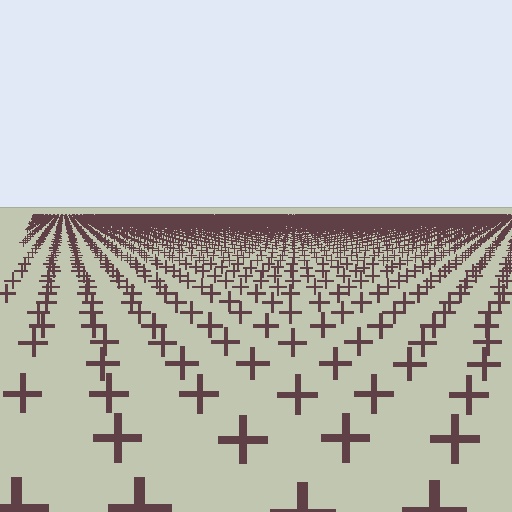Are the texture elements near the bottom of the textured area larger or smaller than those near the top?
Larger. Near the bottom, elements are closer to the viewer and appear at a bigger on-screen size.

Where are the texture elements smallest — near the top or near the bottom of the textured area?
Near the top.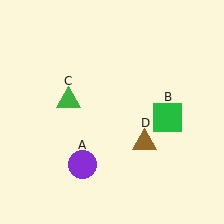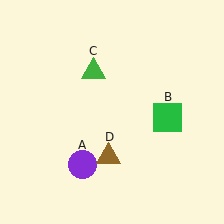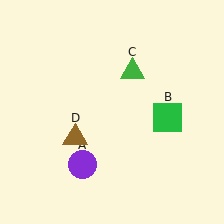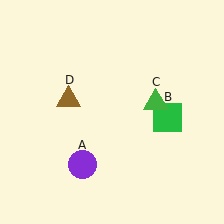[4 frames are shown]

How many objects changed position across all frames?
2 objects changed position: green triangle (object C), brown triangle (object D).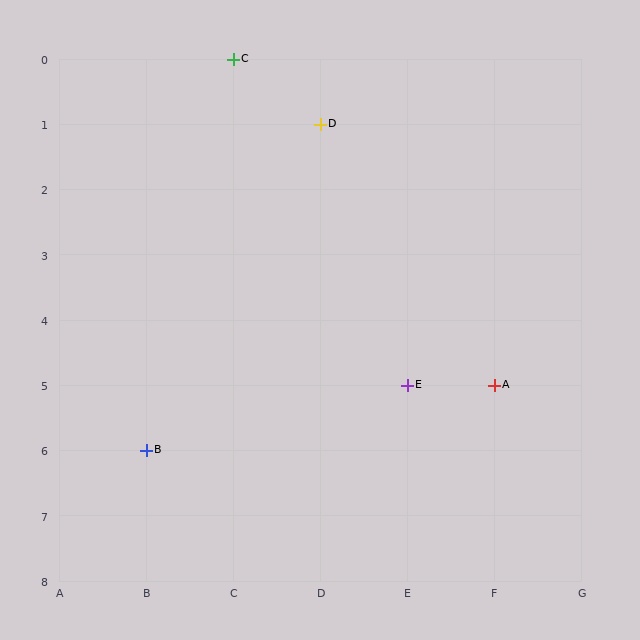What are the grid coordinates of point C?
Point C is at grid coordinates (C, 0).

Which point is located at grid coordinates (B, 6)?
Point B is at (B, 6).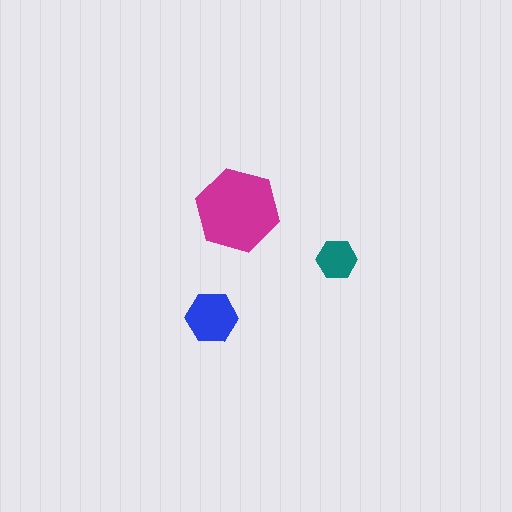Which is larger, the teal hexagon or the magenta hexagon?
The magenta one.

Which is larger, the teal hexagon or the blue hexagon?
The blue one.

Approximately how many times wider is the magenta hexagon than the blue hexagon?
About 1.5 times wider.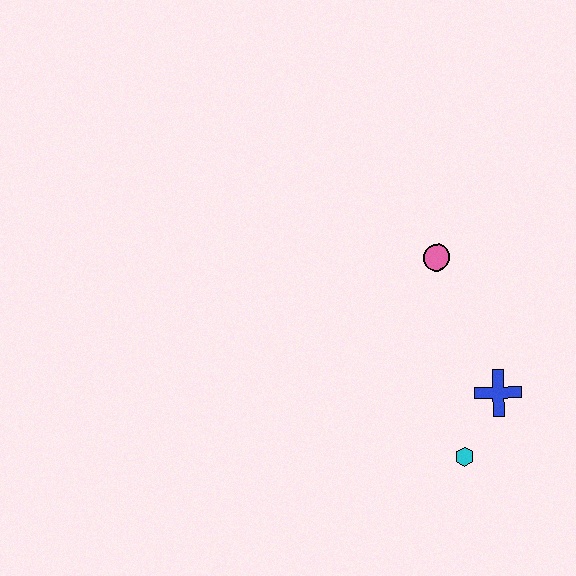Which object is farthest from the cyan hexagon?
The pink circle is farthest from the cyan hexagon.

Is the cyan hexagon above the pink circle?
No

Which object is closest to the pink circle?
The blue cross is closest to the pink circle.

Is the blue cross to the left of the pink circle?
No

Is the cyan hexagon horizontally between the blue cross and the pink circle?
Yes